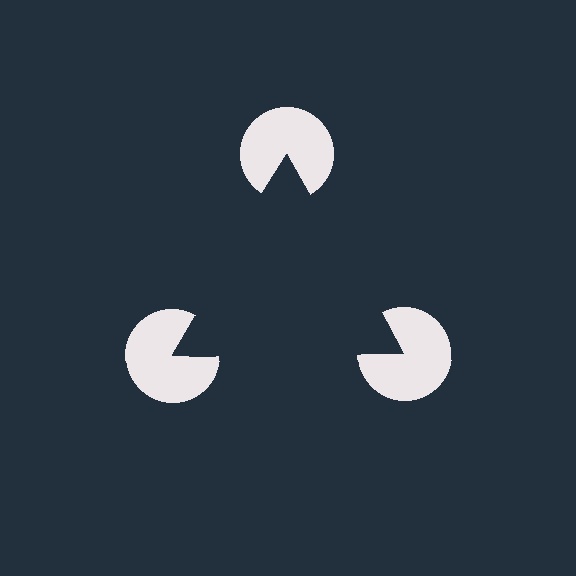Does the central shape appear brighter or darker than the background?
It typically appears slightly darker than the background, even though no actual brightness change is drawn.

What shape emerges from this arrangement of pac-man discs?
An illusory triangle — its edges are inferred from the aligned wedge cuts in the pac-man discs, not physically drawn.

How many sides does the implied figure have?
3 sides.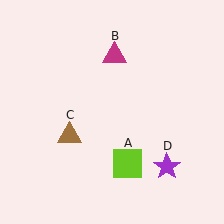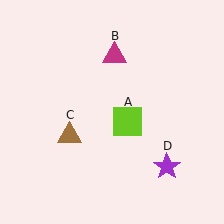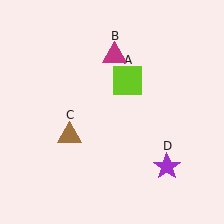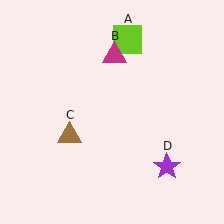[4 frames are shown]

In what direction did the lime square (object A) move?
The lime square (object A) moved up.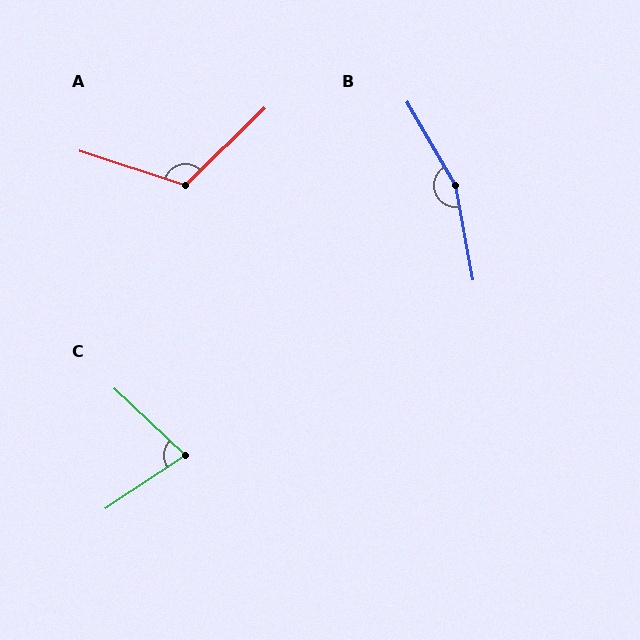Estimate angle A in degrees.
Approximately 118 degrees.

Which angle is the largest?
B, at approximately 161 degrees.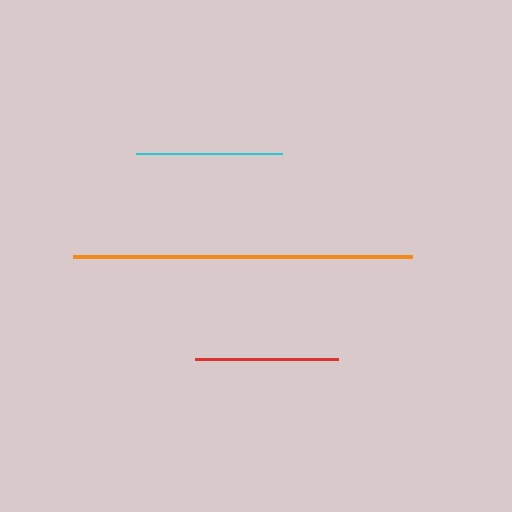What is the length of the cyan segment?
The cyan segment is approximately 146 pixels long.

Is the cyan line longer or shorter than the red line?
The cyan line is longer than the red line.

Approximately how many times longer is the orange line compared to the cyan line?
The orange line is approximately 2.3 times the length of the cyan line.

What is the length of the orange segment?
The orange segment is approximately 339 pixels long.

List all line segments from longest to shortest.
From longest to shortest: orange, cyan, red.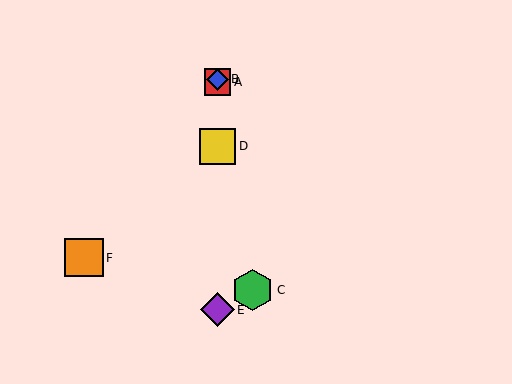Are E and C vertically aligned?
No, E is at x≈217 and C is at x≈253.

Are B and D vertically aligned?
Yes, both are at x≈217.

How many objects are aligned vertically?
4 objects (A, B, D, E) are aligned vertically.